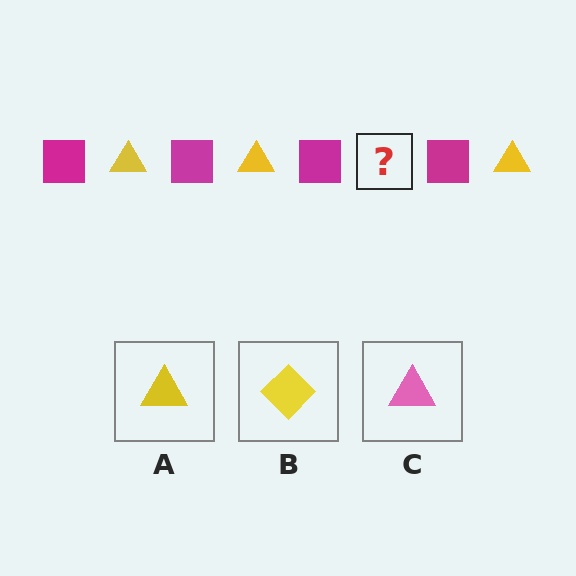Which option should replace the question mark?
Option A.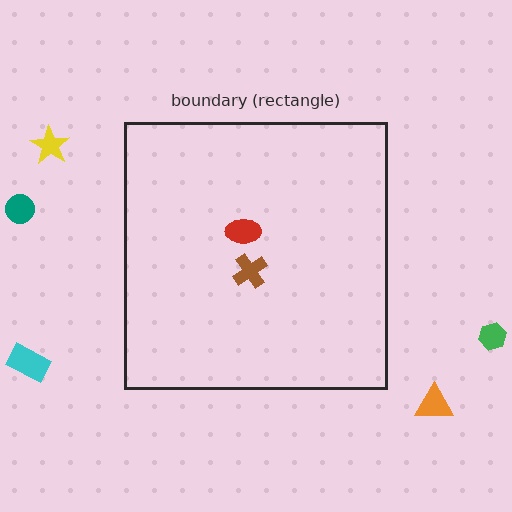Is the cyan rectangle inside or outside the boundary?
Outside.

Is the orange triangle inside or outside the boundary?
Outside.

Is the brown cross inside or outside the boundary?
Inside.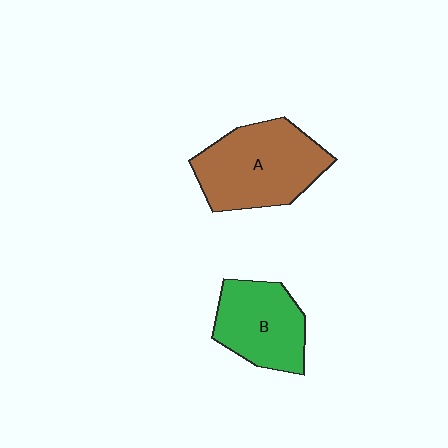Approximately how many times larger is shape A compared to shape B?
Approximately 1.3 times.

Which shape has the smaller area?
Shape B (green).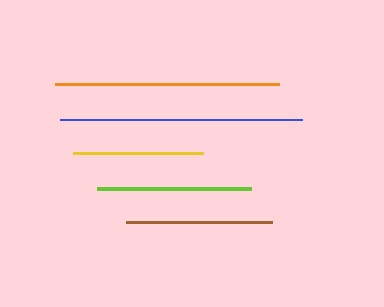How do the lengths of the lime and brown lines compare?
The lime and brown lines are approximately the same length.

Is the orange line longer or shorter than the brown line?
The orange line is longer than the brown line.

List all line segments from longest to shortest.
From longest to shortest: blue, orange, lime, brown, yellow.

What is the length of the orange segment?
The orange segment is approximately 224 pixels long.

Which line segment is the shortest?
The yellow line is the shortest at approximately 130 pixels.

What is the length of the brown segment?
The brown segment is approximately 146 pixels long.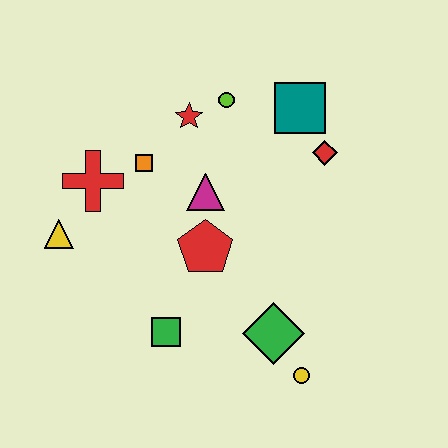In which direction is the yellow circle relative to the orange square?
The yellow circle is below the orange square.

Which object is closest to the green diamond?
The yellow circle is closest to the green diamond.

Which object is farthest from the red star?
The yellow circle is farthest from the red star.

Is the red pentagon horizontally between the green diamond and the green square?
Yes